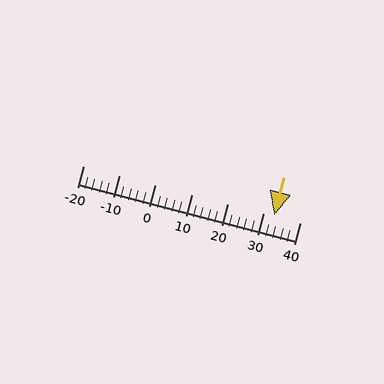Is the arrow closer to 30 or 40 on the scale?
The arrow is closer to 30.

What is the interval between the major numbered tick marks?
The major tick marks are spaced 10 units apart.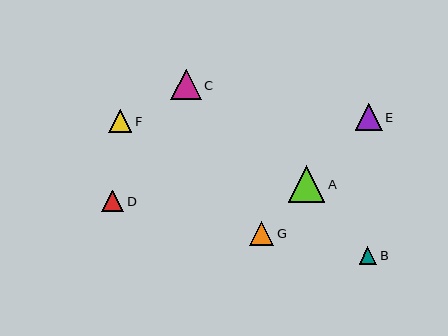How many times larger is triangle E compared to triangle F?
Triangle E is approximately 1.2 times the size of triangle F.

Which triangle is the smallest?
Triangle B is the smallest with a size of approximately 17 pixels.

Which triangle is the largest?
Triangle A is the largest with a size of approximately 37 pixels.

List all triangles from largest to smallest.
From largest to smallest: A, C, E, G, F, D, B.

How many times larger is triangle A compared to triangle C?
Triangle A is approximately 1.2 times the size of triangle C.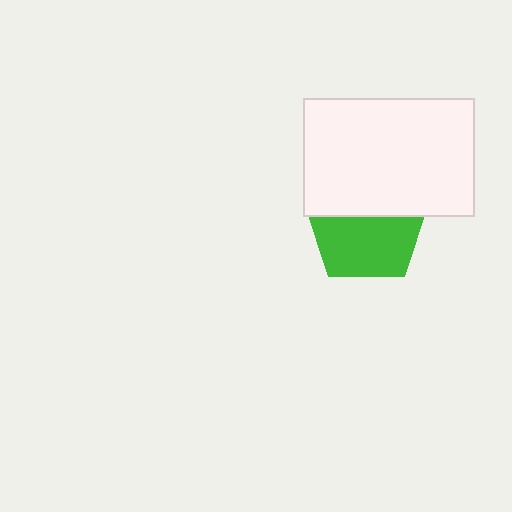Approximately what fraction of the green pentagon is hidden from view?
Roughly 44% of the green pentagon is hidden behind the white rectangle.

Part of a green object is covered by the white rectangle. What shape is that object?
It is a pentagon.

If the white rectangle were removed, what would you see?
You would see the complete green pentagon.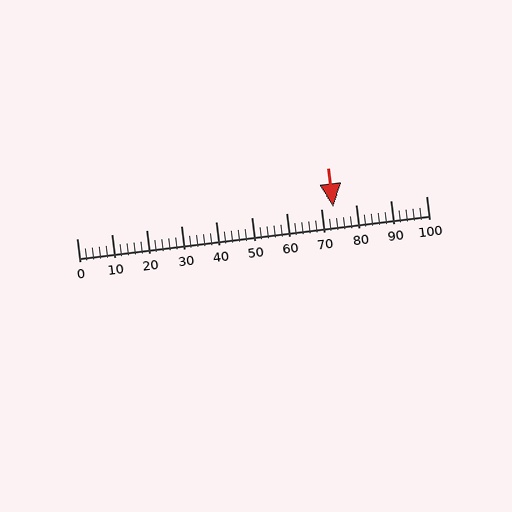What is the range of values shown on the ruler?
The ruler shows values from 0 to 100.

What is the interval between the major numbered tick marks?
The major tick marks are spaced 10 units apart.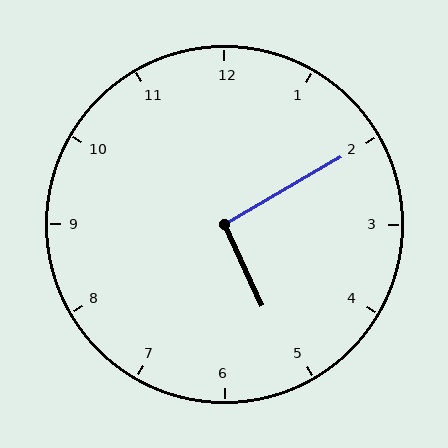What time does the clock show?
5:10.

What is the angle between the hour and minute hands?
Approximately 95 degrees.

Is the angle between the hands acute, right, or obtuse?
It is right.